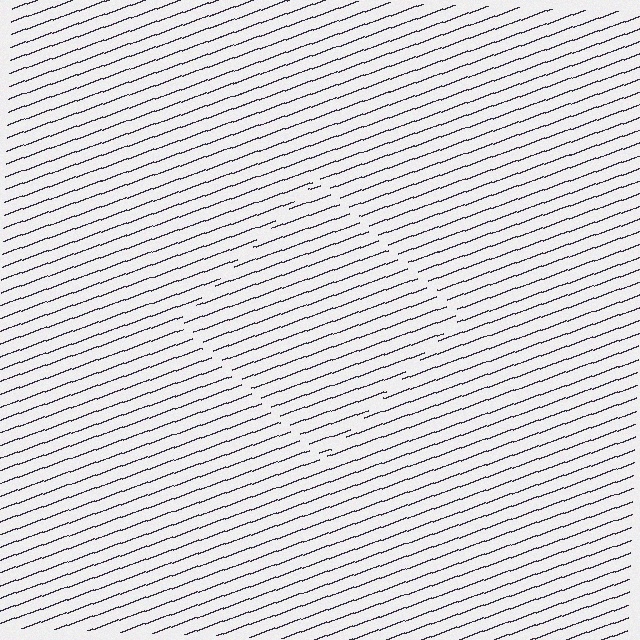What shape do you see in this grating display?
An illusory square. The interior of the shape contains the same grating, shifted by half a period — the contour is defined by the phase discontinuity where line-ends from the inner and outer gratings abut.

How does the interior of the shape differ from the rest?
The interior of the shape contains the same grating, shifted by half a period — the contour is defined by the phase discontinuity where line-ends from the inner and outer gratings abut.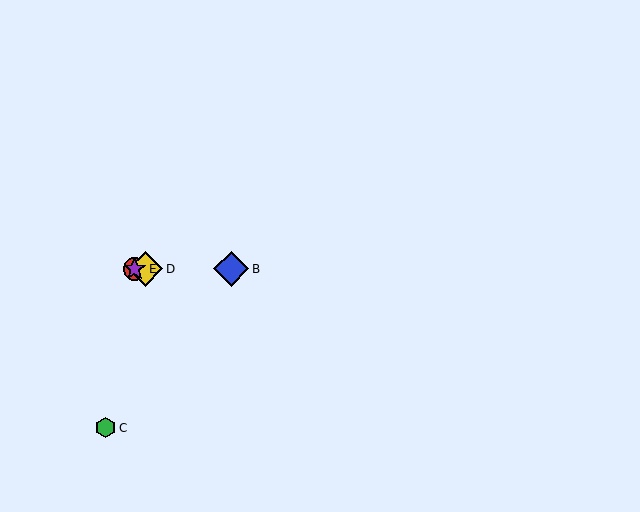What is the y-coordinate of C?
Object C is at y≈428.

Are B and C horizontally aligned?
No, B is at y≈269 and C is at y≈428.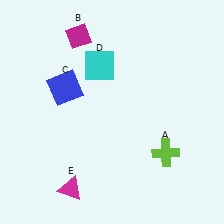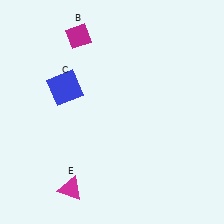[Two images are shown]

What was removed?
The lime cross (A), the cyan square (D) were removed in Image 2.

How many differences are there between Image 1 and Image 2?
There are 2 differences between the two images.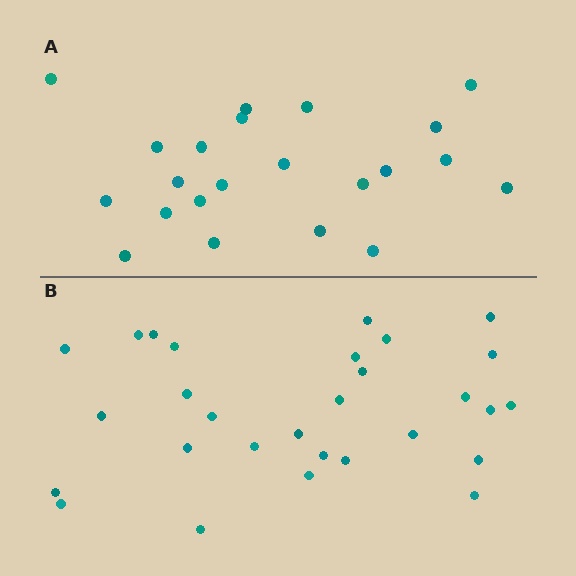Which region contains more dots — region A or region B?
Region B (the bottom region) has more dots.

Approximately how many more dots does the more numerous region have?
Region B has roughly 8 or so more dots than region A.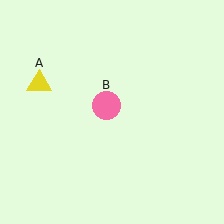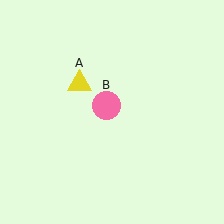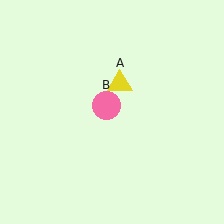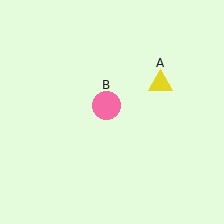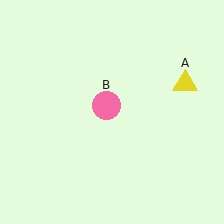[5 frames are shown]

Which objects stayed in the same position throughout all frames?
Pink circle (object B) remained stationary.